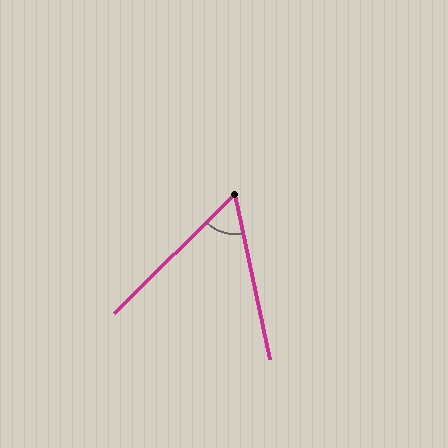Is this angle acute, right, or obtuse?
It is acute.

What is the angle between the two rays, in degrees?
Approximately 57 degrees.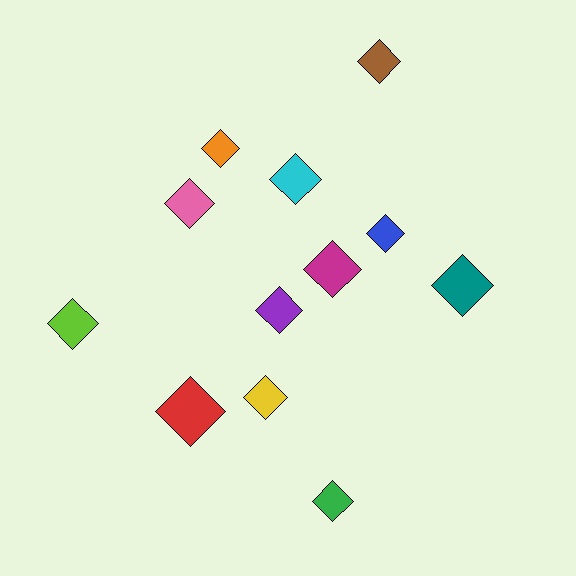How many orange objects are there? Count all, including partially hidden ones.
There is 1 orange object.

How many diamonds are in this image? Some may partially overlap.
There are 12 diamonds.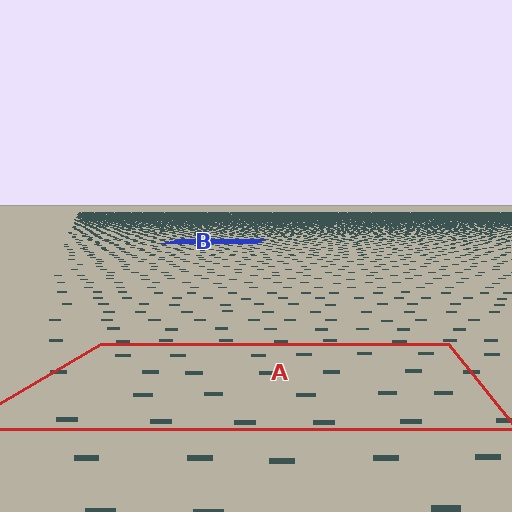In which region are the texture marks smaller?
The texture marks are smaller in region B, because it is farther away.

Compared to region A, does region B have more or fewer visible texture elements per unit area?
Region B has more texture elements per unit area — they are packed more densely because it is farther away.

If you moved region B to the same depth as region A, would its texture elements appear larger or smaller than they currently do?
They would appear larger. At a closer depth, the same texture elements are projected at a bigger on-screen size.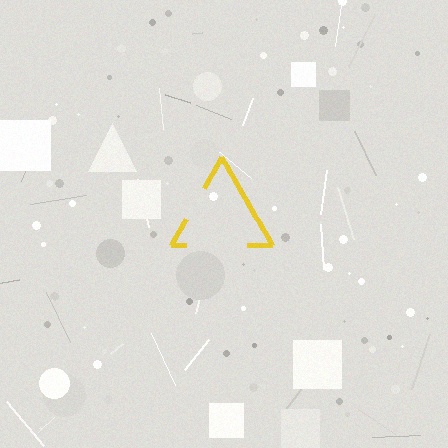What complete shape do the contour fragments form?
The contour fragments form a triangle.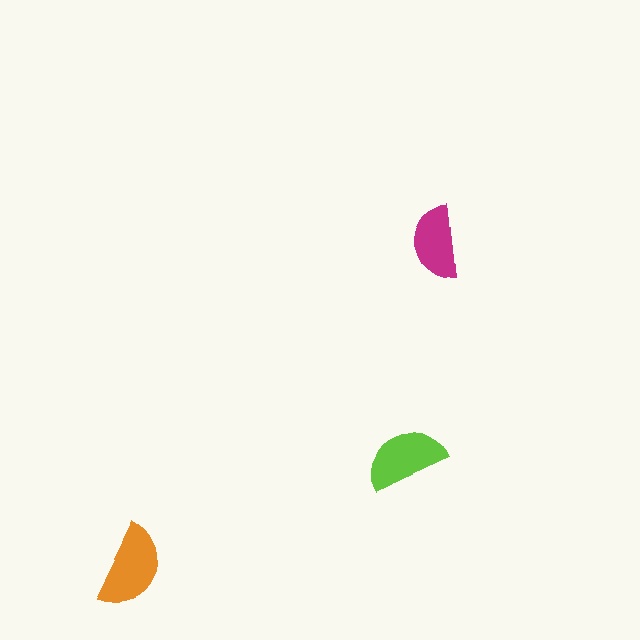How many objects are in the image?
There are 3 objects in the image.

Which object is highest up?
The magenta semicircle is topmost.